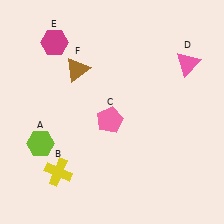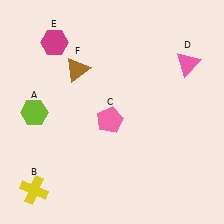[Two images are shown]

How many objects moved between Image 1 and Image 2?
2 objects moved between the two images.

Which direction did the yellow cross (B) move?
The yellow cross (B) moved left.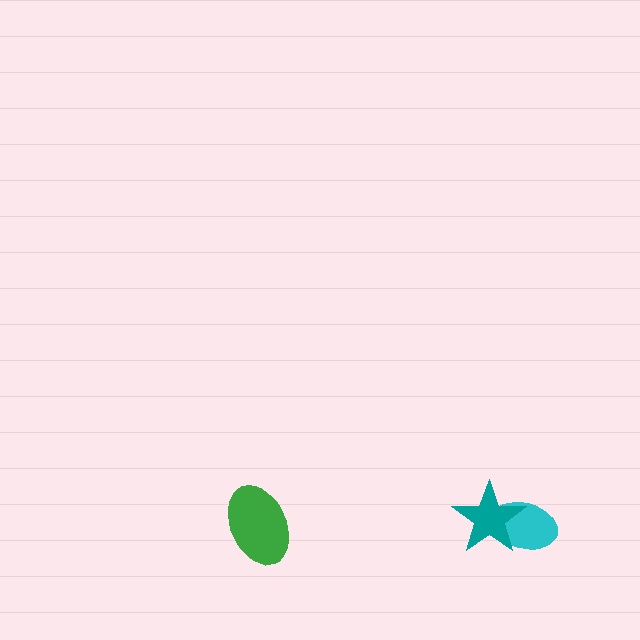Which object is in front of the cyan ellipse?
The teal star is in front of the cyan ellipse.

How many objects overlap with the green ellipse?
0 objects overlap with the green ellipse.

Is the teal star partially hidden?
No, no other shape covers it.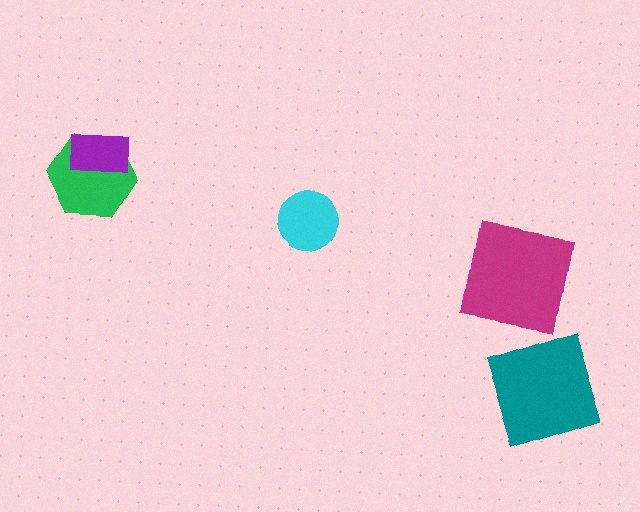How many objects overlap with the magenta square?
0 objects overlap with the magenta square.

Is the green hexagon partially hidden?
Yes, it is partially covered by another shape.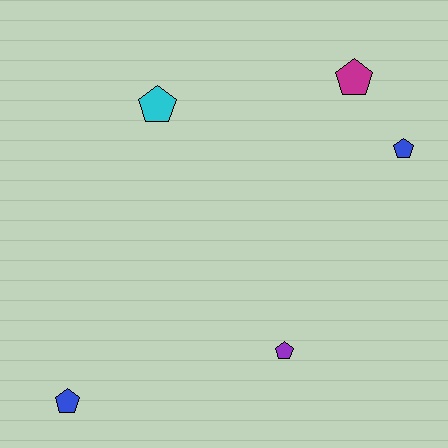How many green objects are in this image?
There are no green objects.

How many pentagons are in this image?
There are 5 pentagons.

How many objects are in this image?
There are 5 objects.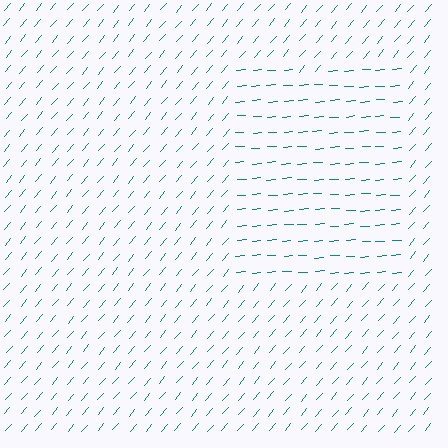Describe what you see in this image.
The image is filled with small teal line segments. A rectangle region in the image has lines oriented differently from the surrounding lines, creating a visible texture boundary.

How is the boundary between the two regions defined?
The boundary is defined purely by a change in line orientation (approximately 45 degrees difference). All lines are the same color and thickness.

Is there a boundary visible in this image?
Yes, there is a texture boundary formed by a change in line orientation.